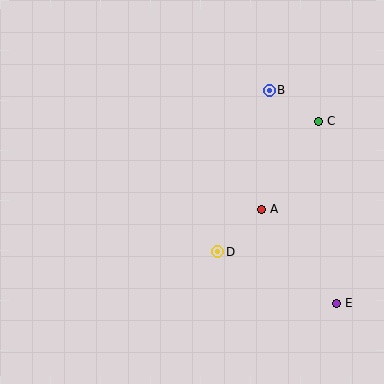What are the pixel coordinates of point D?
Point D is at (218, 252).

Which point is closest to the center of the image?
Point D at (218, 252) is closest to the center.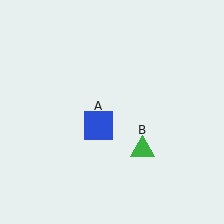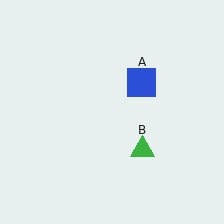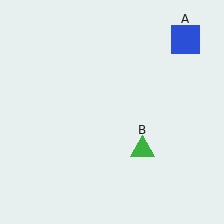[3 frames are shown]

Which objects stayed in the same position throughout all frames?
Green triangle (object B) remained stationary.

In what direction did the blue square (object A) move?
The blue square (object A) moved up and to the right.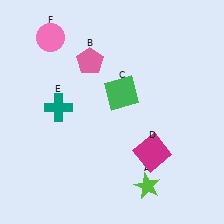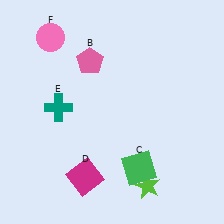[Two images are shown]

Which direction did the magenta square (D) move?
The magenta square (D) moved left.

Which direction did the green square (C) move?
The green square (C) moved down.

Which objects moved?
The objects that moved are: the green square (C), the magenta square (D).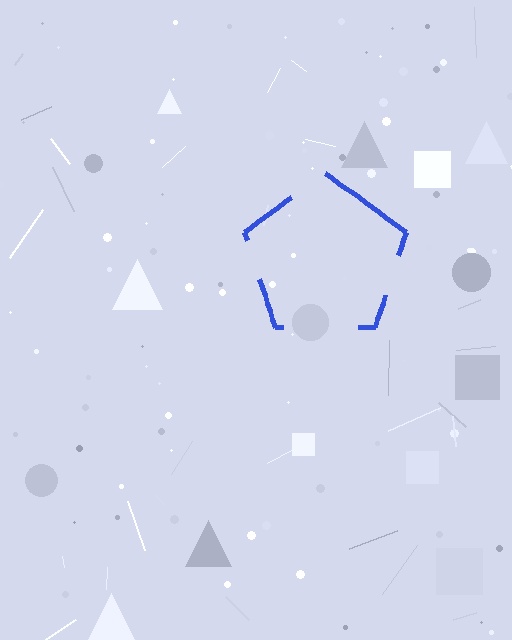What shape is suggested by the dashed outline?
The dashed outline suggests a pentagon.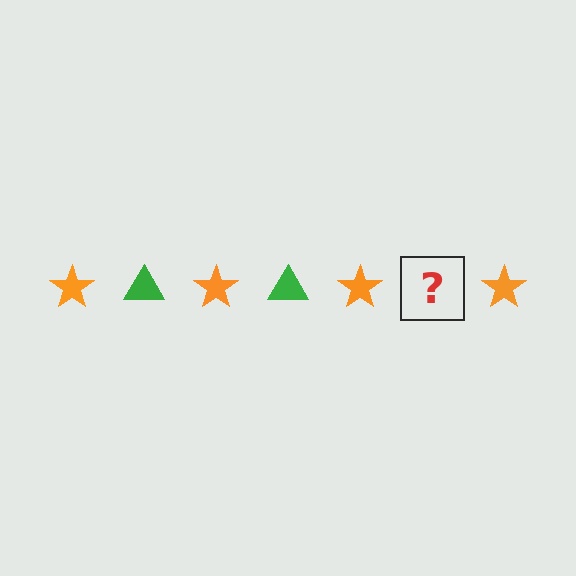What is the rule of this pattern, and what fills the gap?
The rule is that the pattern alternates between orange star and green triangle. The gap should be filled with a green triangle.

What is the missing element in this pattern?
The missing element is a green triangle.